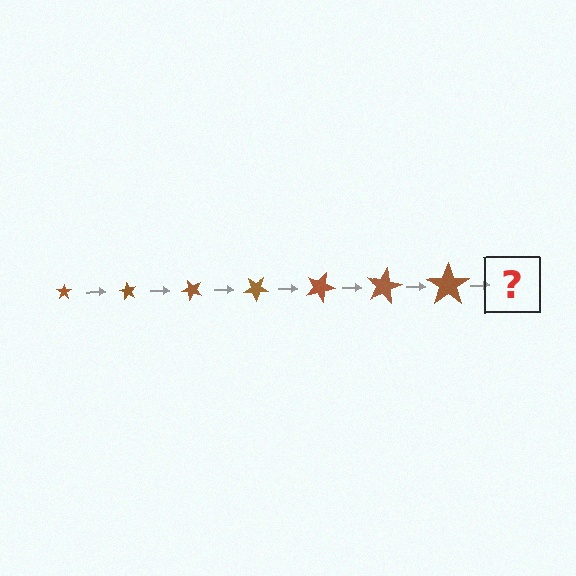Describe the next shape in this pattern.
It should be a star, larger than the previous one and rotated 420 degrees from the start.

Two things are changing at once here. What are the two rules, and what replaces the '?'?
The two rules are that the star grows larger each step and it rotates 60 degrees each step. The '?' should be a star, larger than the previous one and rotated 420 degrees from the start.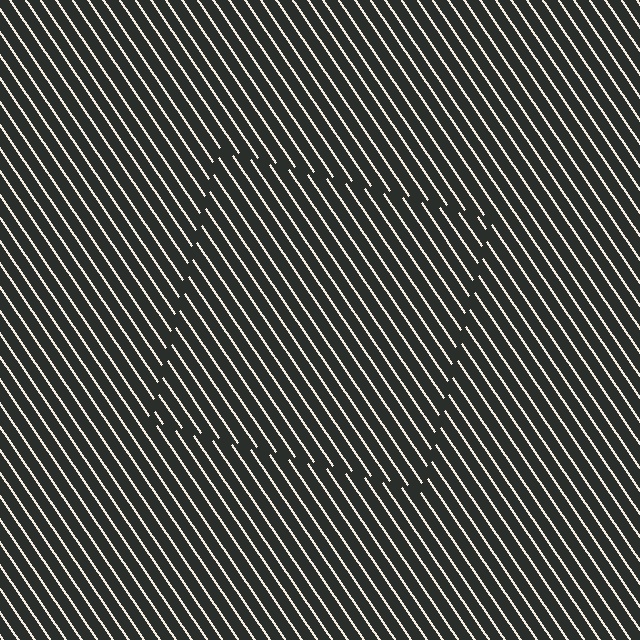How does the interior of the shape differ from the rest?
The interior of the shape contains the same grating, shifted by half a period — the contour is defined by the phase discontinuity where line-ends from the inner and outer gratings abut.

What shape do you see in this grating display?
An illusory square. The interior of the shape contains the same grating, shifted by half a period — the contour is defined by the phase discontinuity where line-ends from the inner and outer gratings abut.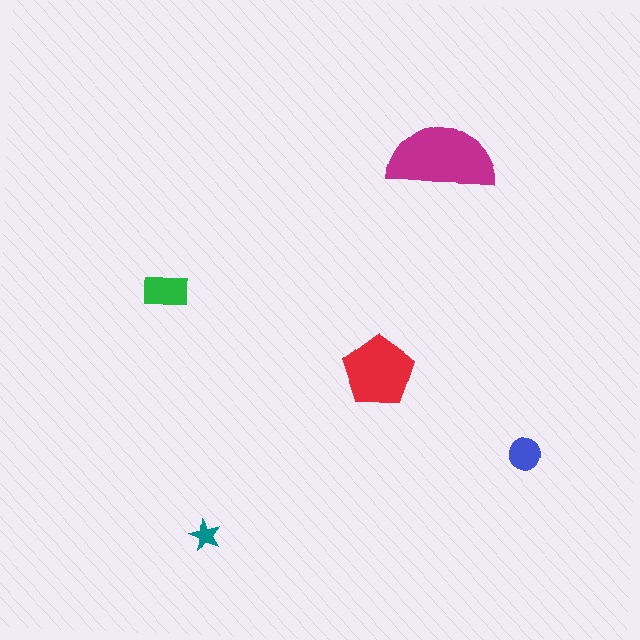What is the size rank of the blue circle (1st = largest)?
4th.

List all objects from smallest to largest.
The teal star, the blue circle, the green rectangle, the red pentagon, the magenta semicircle.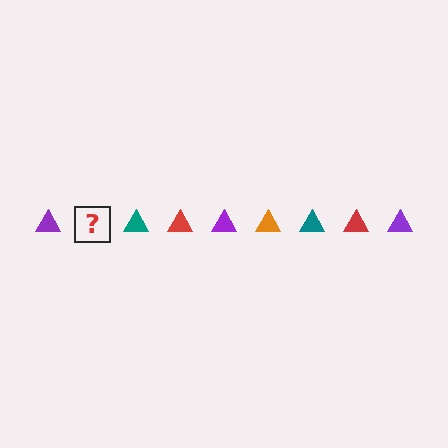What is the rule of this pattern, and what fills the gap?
The rule is that the pattern cycles through purple, orange, teal, red triangles. The gap should be filled with an orange triangle.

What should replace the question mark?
The question mark should be replaced with an orange triangle.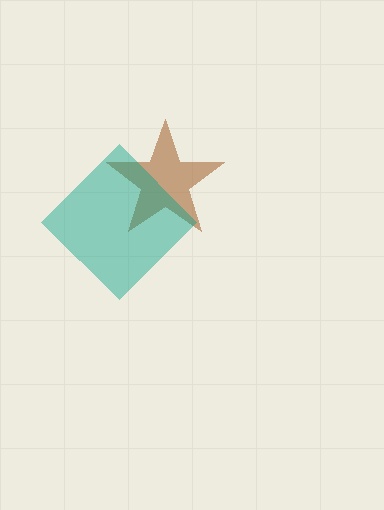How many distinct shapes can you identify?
There are 2 distinct shapes: a brown star, a teal diamond.